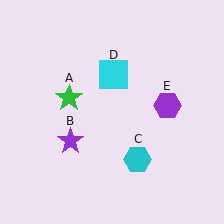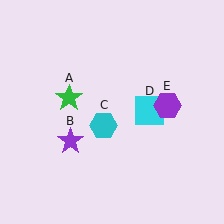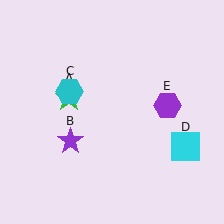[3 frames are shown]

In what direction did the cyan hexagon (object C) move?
The cyan hexagon (object C) moved up and to the left.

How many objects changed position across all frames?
2 objects changed position: cyan hexagon (object C), cyan square (object D).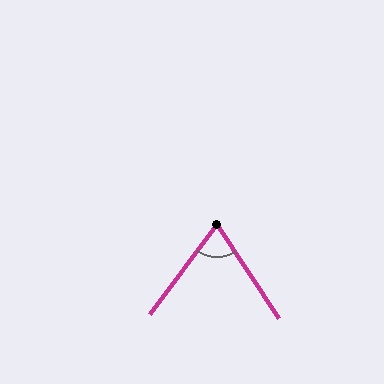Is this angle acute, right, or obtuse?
It is acute.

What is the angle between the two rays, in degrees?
Approximately 70 degrees.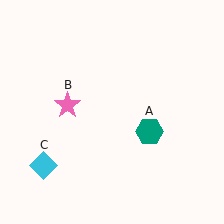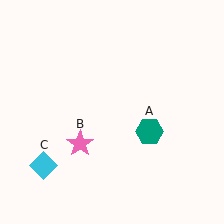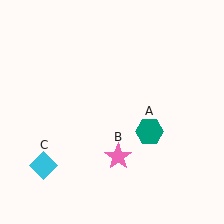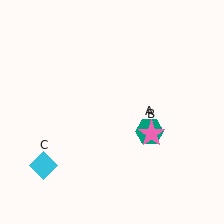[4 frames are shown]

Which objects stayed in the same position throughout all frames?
Teal hexagon (object A) and cyan diamond (object C) remained stationary.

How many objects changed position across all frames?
1 object changed position: pink star (object B).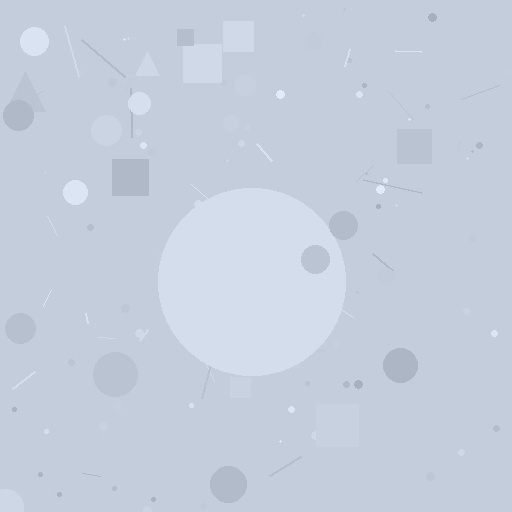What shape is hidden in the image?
A circle is hidden in the image.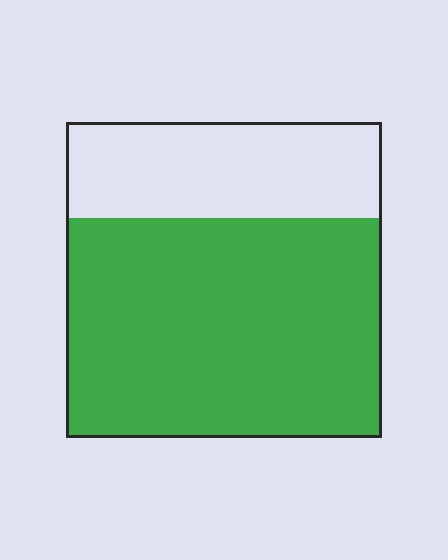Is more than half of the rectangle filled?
Yes.